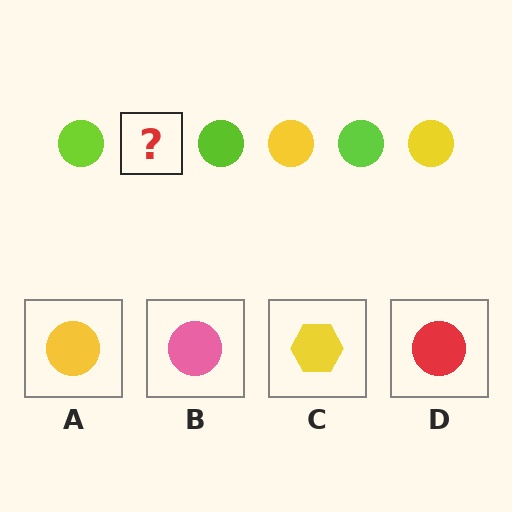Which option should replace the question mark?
Option A.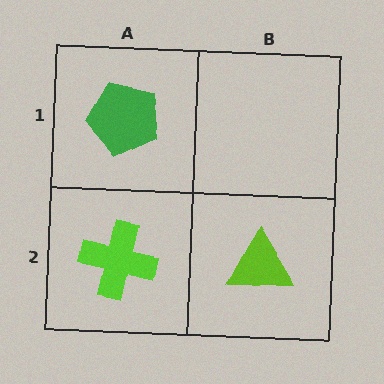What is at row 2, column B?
A lime triangle.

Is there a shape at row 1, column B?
No, that cell is empty.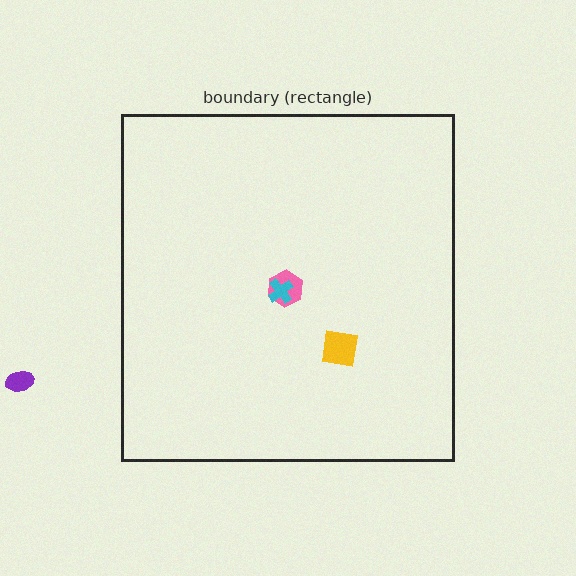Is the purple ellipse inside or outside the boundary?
Outside.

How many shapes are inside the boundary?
3 inside, 1 outside.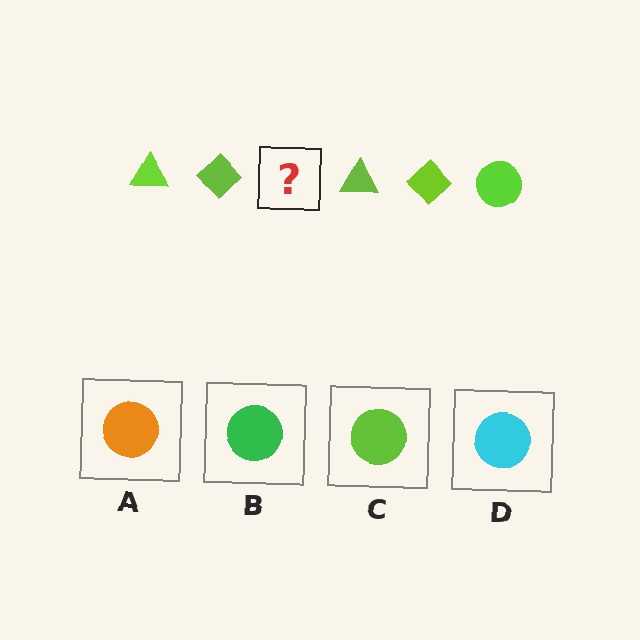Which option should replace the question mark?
Option C.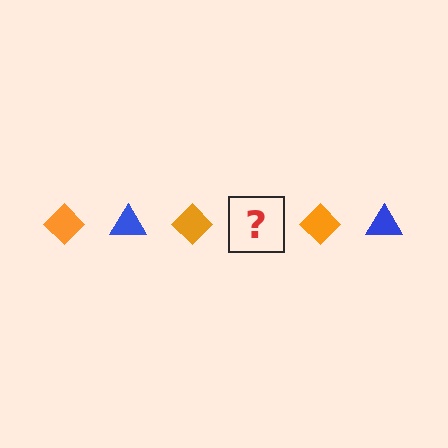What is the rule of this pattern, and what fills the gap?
The rule is that the pattern alternates between orange diamond and blue triangle. The gap should be filled with a blue triangle.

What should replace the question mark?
The question mark should be replaced with a blue triangle.